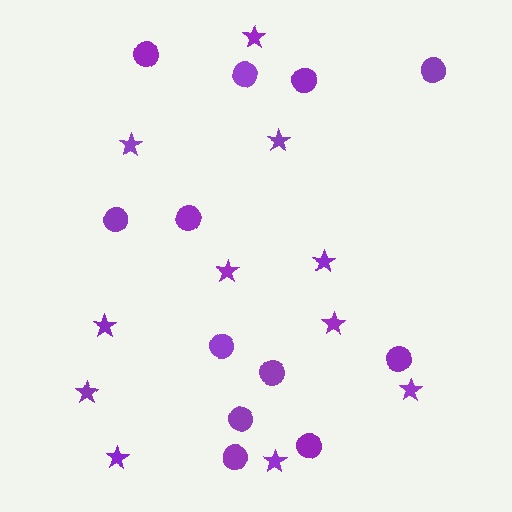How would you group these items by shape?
There are 2 groups: one group of circles (12) and one group of stars (11).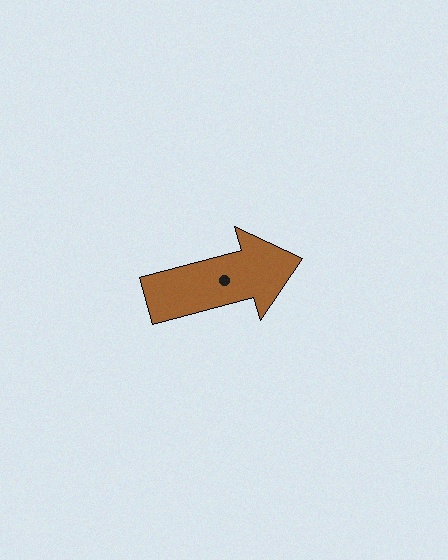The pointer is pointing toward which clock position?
Roughly 2 o'clock.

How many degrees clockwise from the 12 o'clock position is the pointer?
Approximately 75 degrees.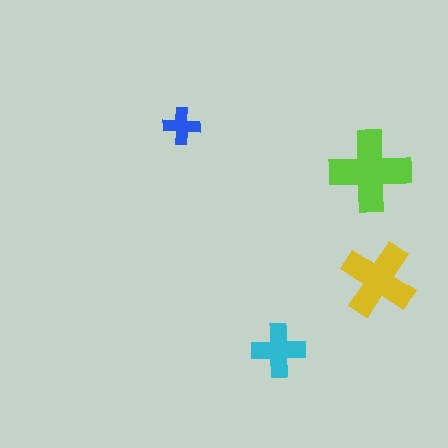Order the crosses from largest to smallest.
the lime one, the yellow one, the cyan one, the blue one.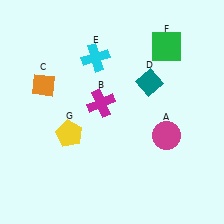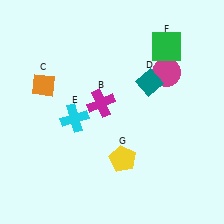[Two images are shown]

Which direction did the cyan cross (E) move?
The cyan cross (E) moved down.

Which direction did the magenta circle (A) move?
The magenta circle (A) moved up.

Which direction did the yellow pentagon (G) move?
The yellow pentagon (G) moved right.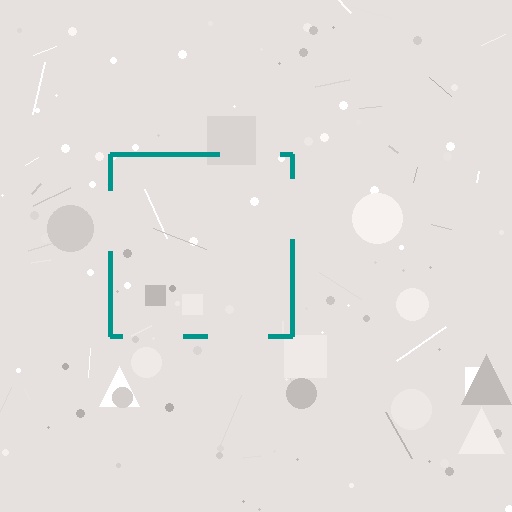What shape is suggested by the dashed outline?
The dashed outline suggests a square.